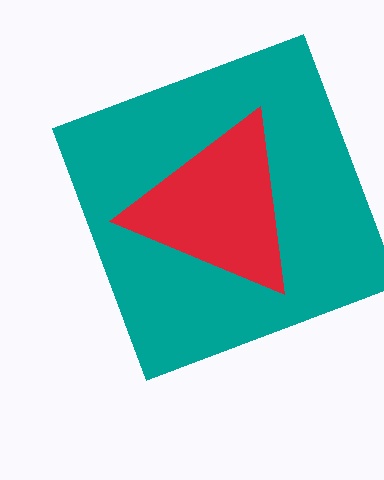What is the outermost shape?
The teal square.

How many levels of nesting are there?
2.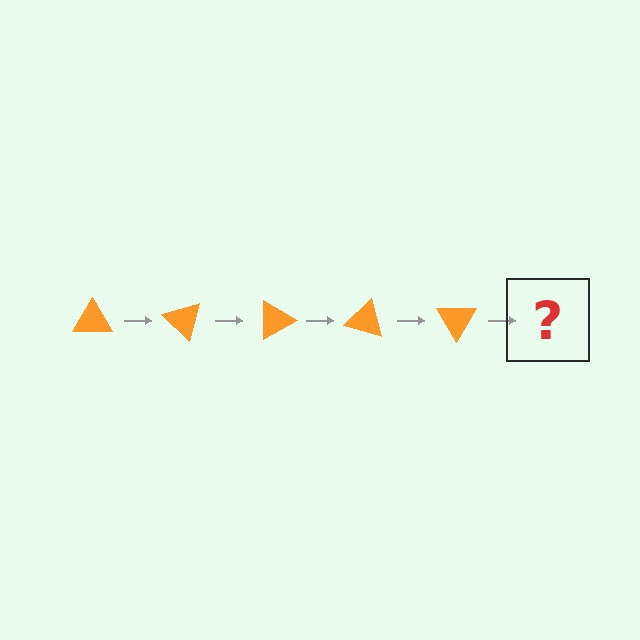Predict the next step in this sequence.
The next step is an orange triangle rotated 225 degrees.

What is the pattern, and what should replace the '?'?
The pattern is that the triangle rotates 45 degrees each step. The '?' should be an orange triangle rotated 225 degrees.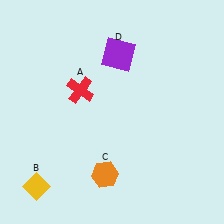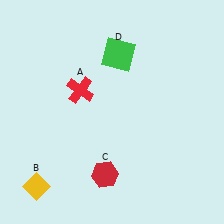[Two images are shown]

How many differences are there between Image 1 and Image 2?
There are 2 differences between the two images.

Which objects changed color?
C changed from orange to red. D changed from purple to green.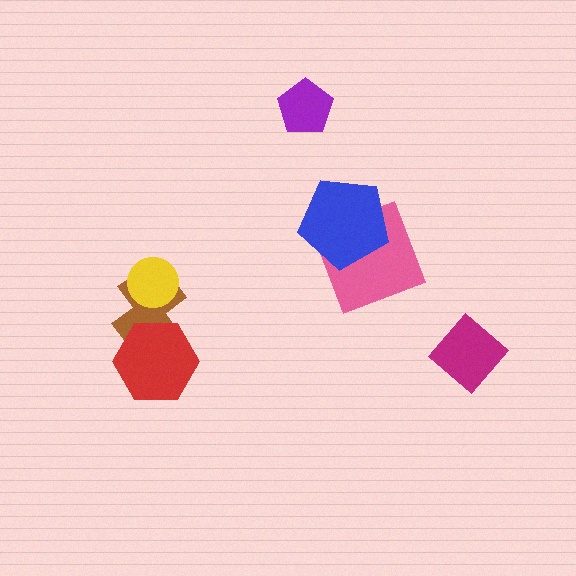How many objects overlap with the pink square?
1 object overlaps with the pink square.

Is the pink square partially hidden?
Yes, it is partially covered by another shape.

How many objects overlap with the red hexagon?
1 object overlaps with the red hexagon.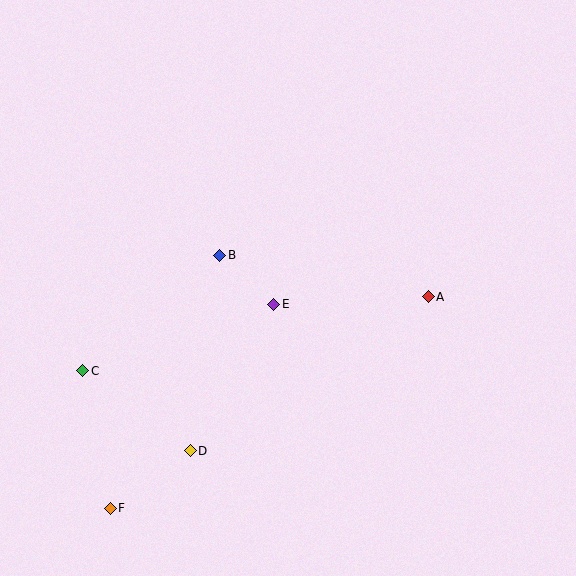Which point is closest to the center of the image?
Point E at (274, 304) is closest to the center.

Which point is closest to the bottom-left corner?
Point F is closest to the bottom-left corner.